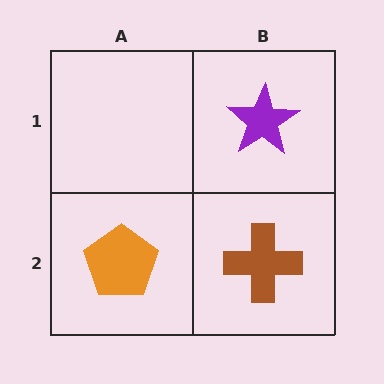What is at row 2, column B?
A brown cross.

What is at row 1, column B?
A purple star.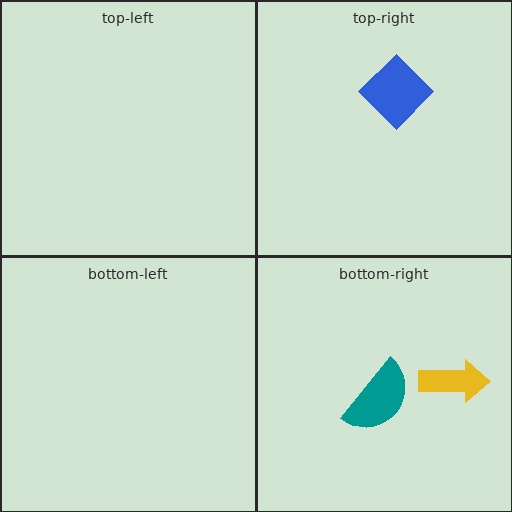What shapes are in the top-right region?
The blue diamond.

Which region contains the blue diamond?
The top-right region.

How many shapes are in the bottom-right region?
2.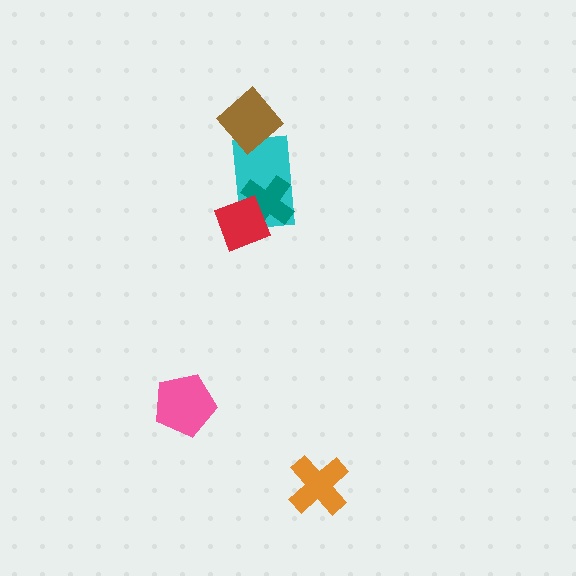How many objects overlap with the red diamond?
2 objects overlap with the red diamond.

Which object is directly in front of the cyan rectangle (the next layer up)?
The teal cross is directly in front of the cyan rectangle.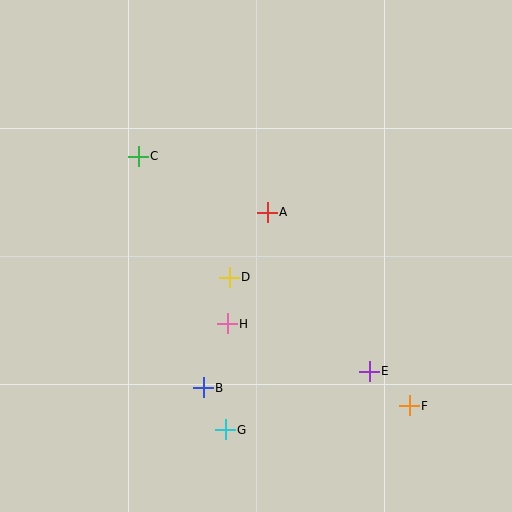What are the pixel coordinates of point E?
Point E is at (369, 371).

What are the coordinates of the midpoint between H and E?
The midpoint between H and E is at (298, 347).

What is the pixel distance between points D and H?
The distance between D and H is 46 pixels.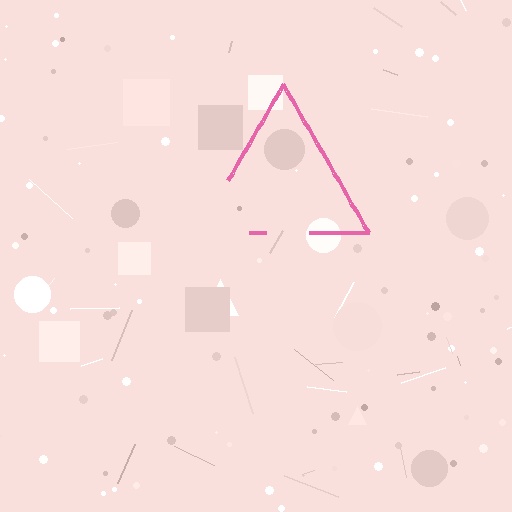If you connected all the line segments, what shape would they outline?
They would outline a triangle.